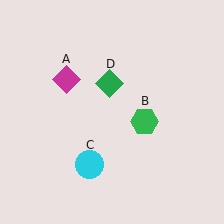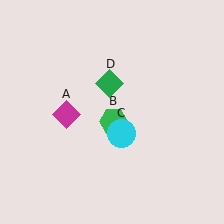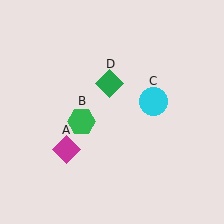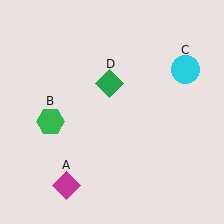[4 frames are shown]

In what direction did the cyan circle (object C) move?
The cyan circle (object C) moved up and to the right.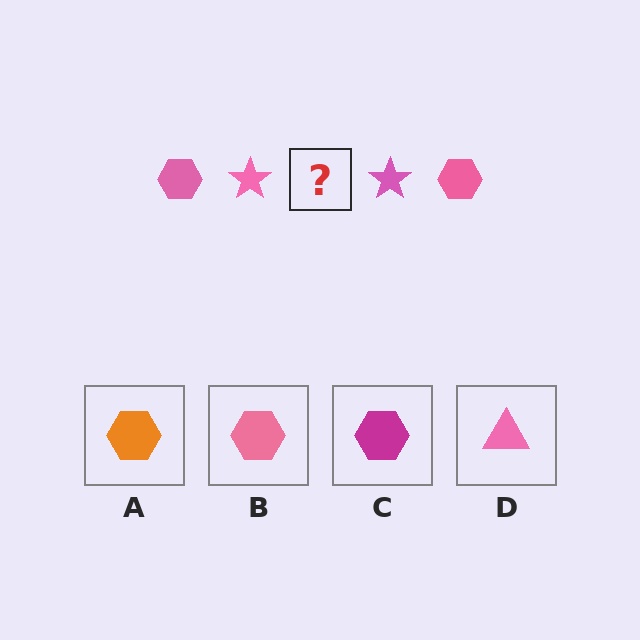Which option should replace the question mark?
Option B.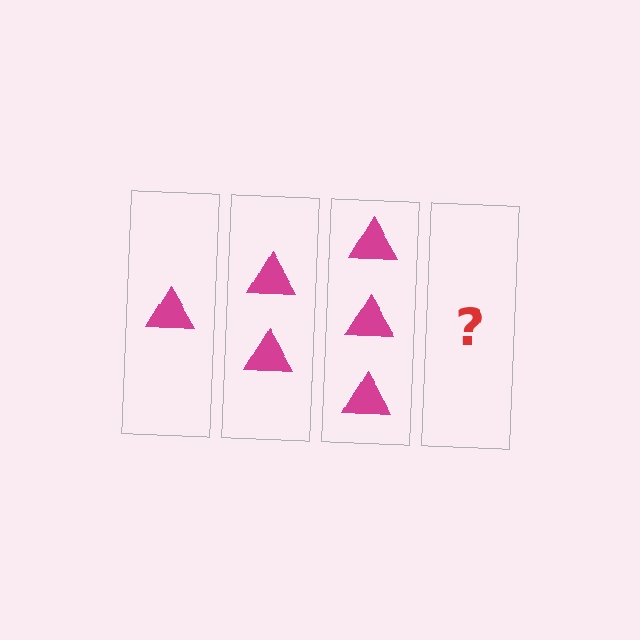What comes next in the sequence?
The next element should be 4 triangles.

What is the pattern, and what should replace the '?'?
The pattern is that each step adds one more triangle. The '?' should be 4 triangles.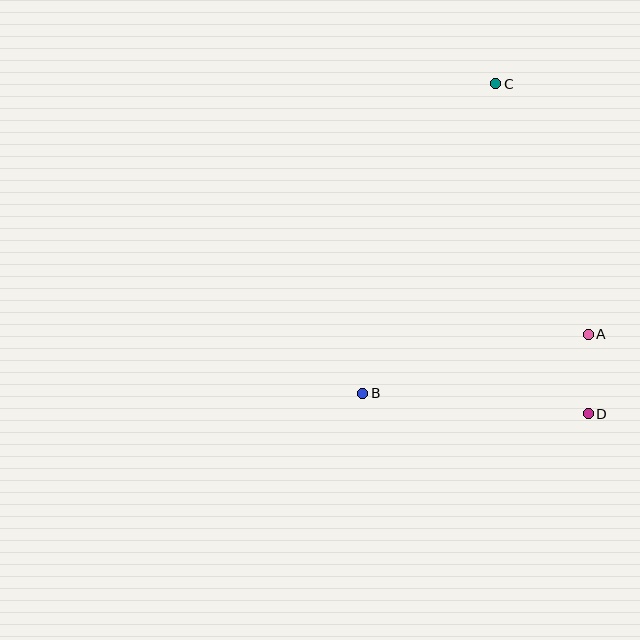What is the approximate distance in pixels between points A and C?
The distance between A and C is approximately 267 pixels.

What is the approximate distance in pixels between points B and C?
The distance between B and C is approximately 337 pixels.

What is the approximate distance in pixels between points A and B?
The distance between A and B is approximately 233 pixels.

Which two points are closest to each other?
Points A and D are closest to each other.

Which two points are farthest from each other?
Points C and D are farthest from each other.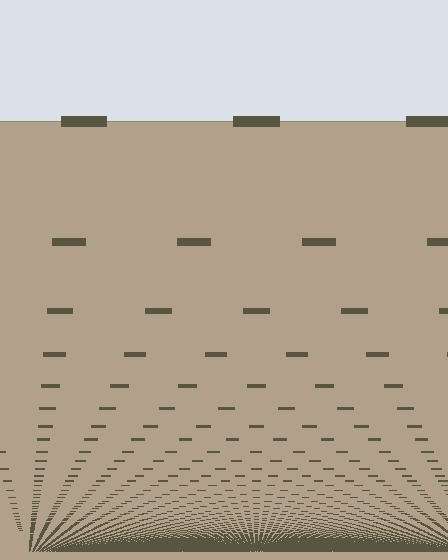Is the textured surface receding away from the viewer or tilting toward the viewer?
The surface appears to tilt toward the viewer. Texture elements get larger and sparser toward the top.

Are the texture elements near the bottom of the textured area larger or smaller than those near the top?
Smaller. The gradient is inverted — elements near the bottom are smaller and denser.